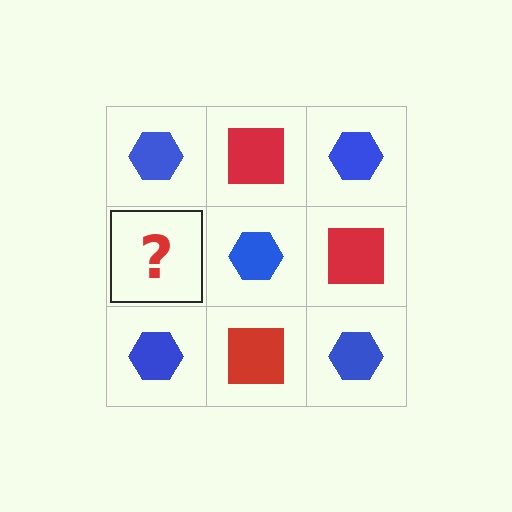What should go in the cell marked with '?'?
The missing cell should contain a red square.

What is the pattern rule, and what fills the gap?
The rule is that it alternates blue hexagon and red square in a checkerboard pattern. The gap should be filled with a red square.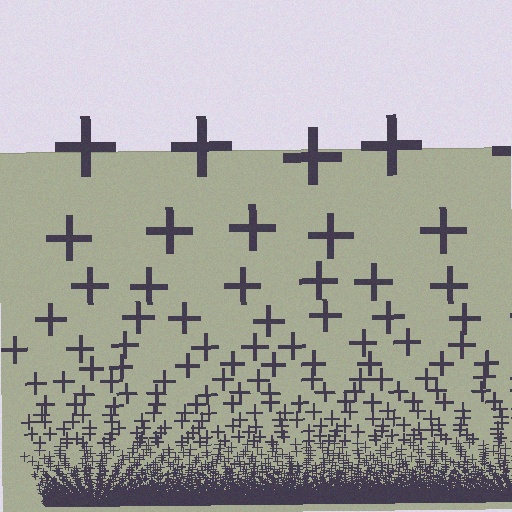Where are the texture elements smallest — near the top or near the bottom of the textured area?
Near the bottom.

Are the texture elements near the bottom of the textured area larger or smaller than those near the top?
Smaller. The gradient is inverted — elements near the bottom are smaller and denser.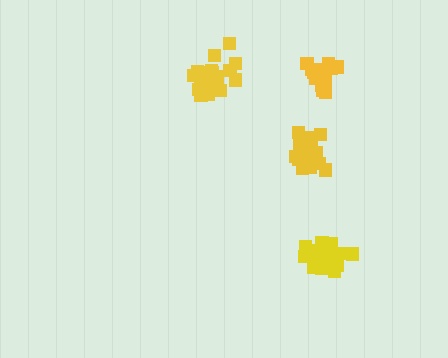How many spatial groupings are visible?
There are 4 spatial groupings.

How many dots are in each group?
Group 1: 15 dots, Group 2: 20 dots, Group 3: 20 dots, Group 4: 18 dots (73 total).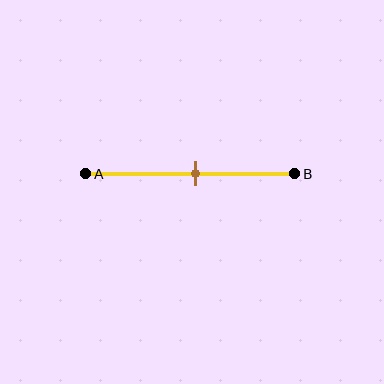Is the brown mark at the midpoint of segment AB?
Yes, the mark is approximately at the midpoint.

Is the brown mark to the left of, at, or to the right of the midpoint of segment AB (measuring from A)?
The brown mark is approximately at the midpoint of segment AB.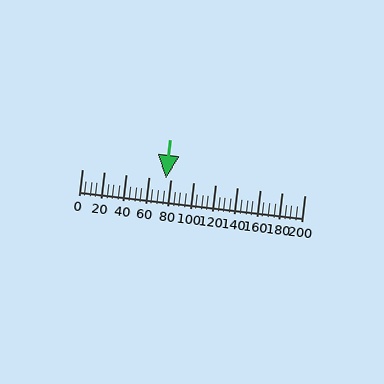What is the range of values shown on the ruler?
The ruler shows values from 0 to 200.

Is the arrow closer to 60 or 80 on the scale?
The arrow is closer to 80.